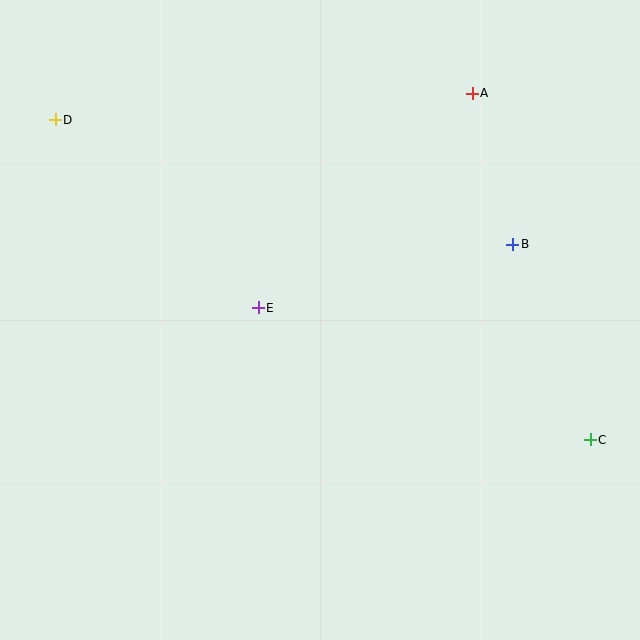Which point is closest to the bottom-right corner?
Point C is closest to the bottom-right corner.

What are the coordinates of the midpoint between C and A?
The midpoint between C and A is at (531, 266).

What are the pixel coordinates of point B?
Point B is at (513, 244).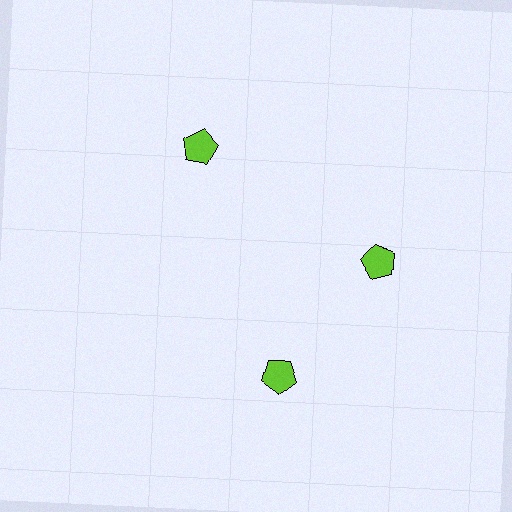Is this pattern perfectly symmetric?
No. The 3 lime pentagons are arranged in a ring, but one element near the 7 o'clock position is rotated out of alignment along the ring, breaking the 3-fold rotational symmetry.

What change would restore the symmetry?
The symmetry would be restored by rotating it back into even spacing with its neighbors so that all 3 pentagons sit at equal angles and equal distance from the center.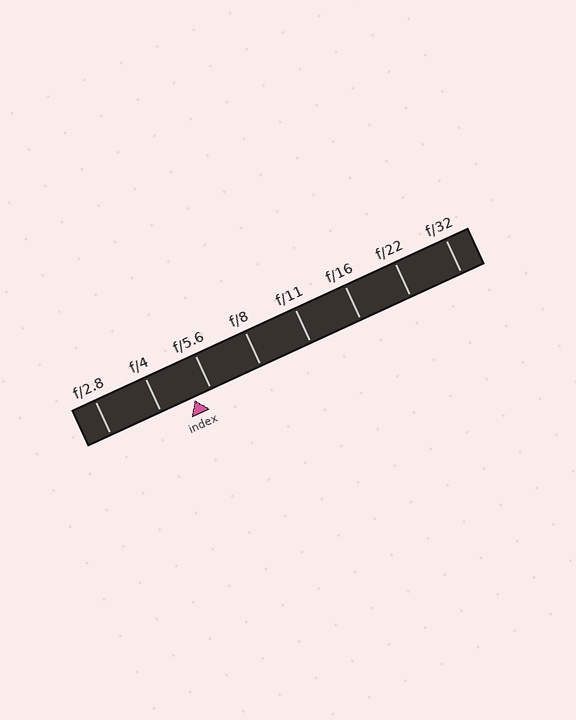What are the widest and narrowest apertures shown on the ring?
The widest aperture shown is f/2.8 and the narrowest is f/32.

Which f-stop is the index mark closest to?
The index mark is closest to f/5.6.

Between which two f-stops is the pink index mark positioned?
The index mark is between f/4 and f/5.6.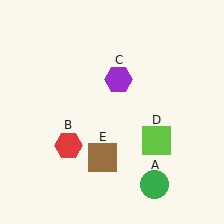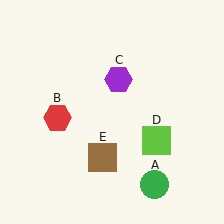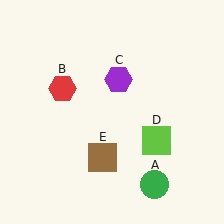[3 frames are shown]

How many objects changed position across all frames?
1 object changed position: red hexagon (object B).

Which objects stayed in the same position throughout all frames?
Green circle (object A) and purple hexagon (object C) and lime square (object D) and brown square (object E) remained stationary.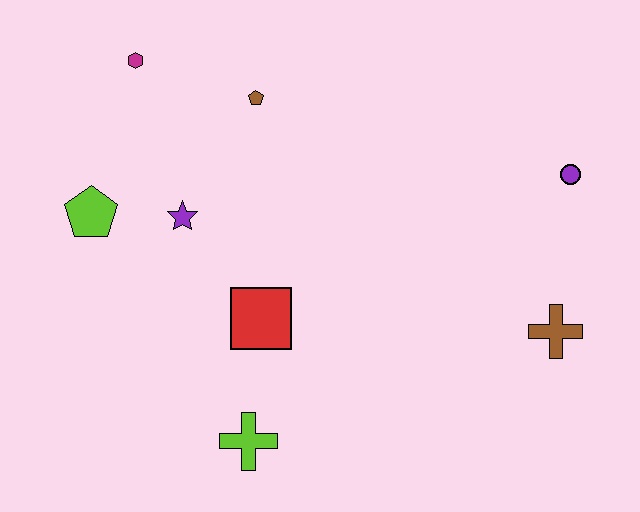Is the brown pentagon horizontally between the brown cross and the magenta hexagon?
Yes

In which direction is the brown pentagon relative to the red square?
The brown pentagon is above the red square.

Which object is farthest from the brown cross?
The magenta hexagon is farthest from the brown cross.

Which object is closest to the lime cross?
The red square is closest to the lime cross.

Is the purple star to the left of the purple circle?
Yes